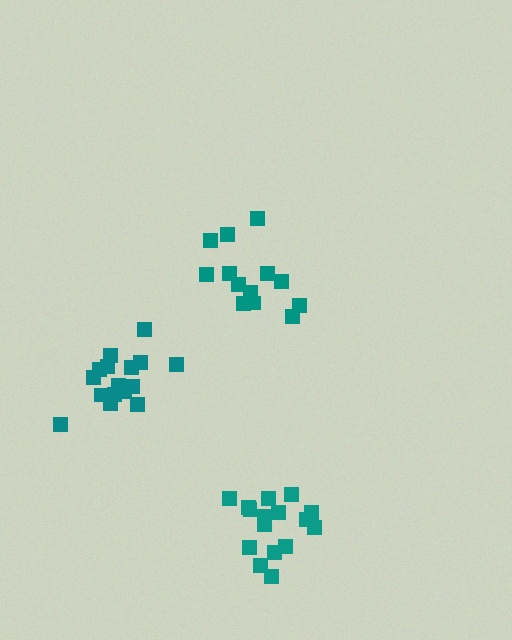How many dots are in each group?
Group 1: 13 dots, Group 2: 16 dots, Group 3: 16 dots (45 total).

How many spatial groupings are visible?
There are 3 spatial groupings.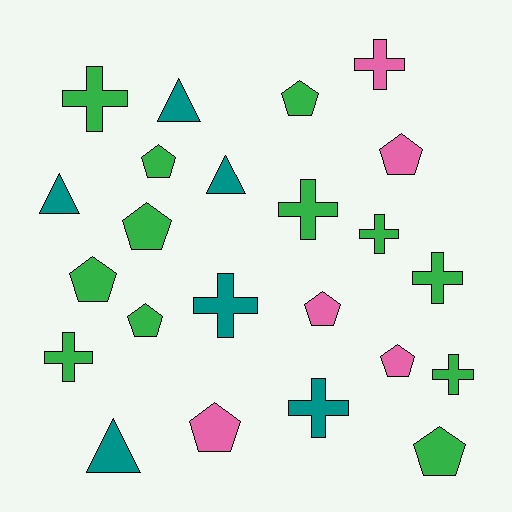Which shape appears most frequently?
Pentagon, with 10 objects.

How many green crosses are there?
There are 6 green crosses.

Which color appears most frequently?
Green, with 12 objects.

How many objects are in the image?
There are 23 objects.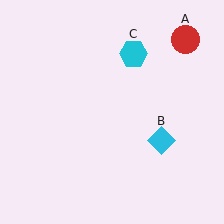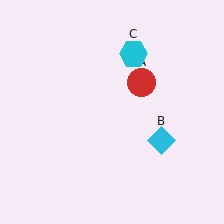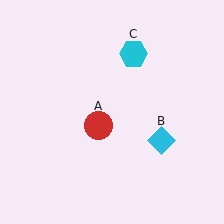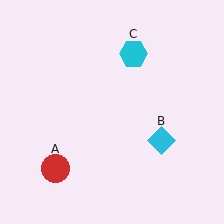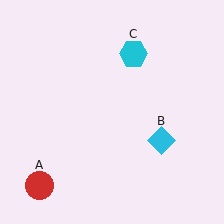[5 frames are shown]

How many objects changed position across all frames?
1 object changed position: red circle (object A).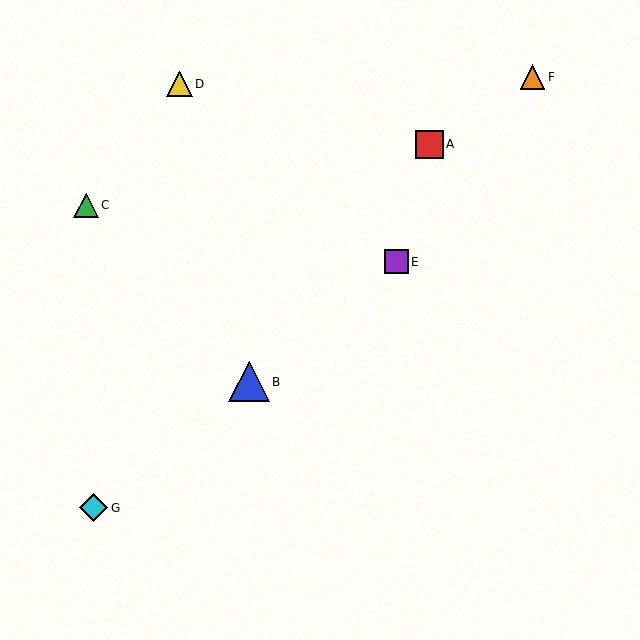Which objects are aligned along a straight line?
Objects B, E, G are aligned along a straight line.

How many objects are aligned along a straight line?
3 objects (B, E, G) are aligned along a straight line.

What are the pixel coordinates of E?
Object E is at (396, 262).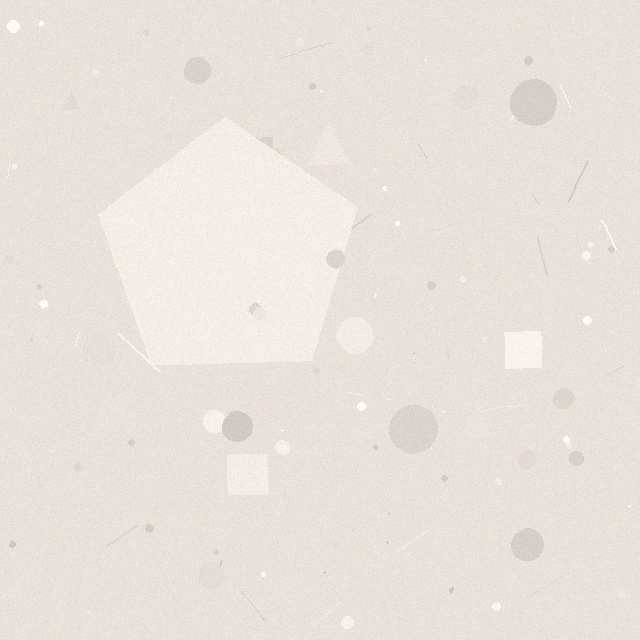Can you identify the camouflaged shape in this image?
The camouflaged shape is a pentagon.